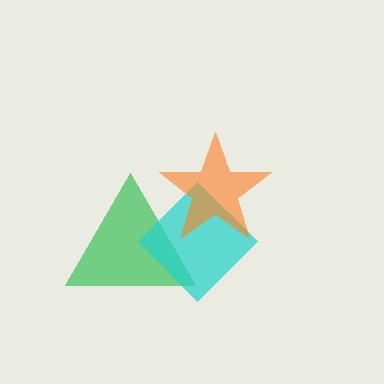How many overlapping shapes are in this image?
There are 3 overlapping shapes in the image.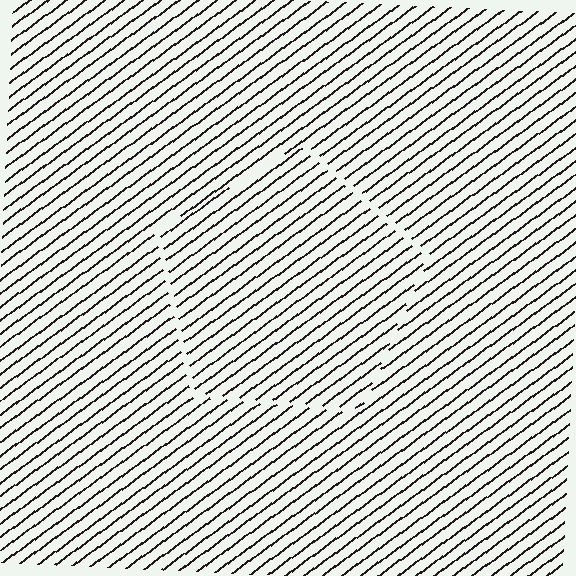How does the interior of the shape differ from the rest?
The interior of the shape contains the same grating, shifted by half a period — the contour is defined by the phase discontinuity where line-ends from the inner and outer gratings abut.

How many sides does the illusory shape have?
5 sides — the line-ends trace a pentagon.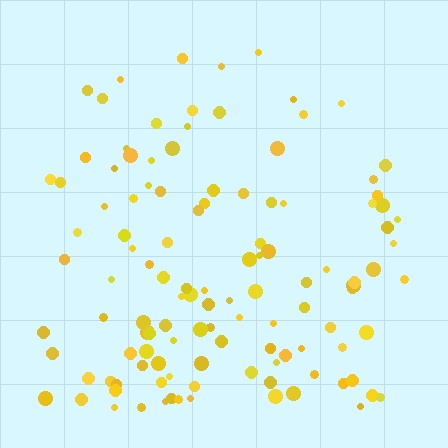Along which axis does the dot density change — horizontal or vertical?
Vertical.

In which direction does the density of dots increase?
From top to bottom, with the bottom side densest.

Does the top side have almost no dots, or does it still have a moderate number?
Still a moderate number, just noticeably fewer than the bottom.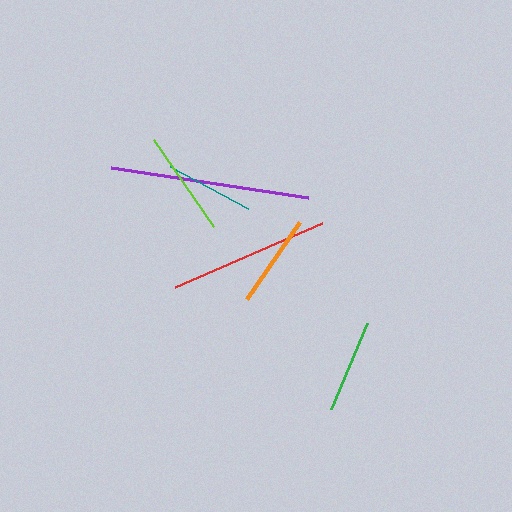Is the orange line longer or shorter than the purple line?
The purple line is longer than the orange line.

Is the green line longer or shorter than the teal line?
The green line is longer than the teal line.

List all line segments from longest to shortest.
From longest to shortest: purple, red, lime, green, orange, teal.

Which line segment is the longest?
The purple line is the longest at approximately 199 pixels.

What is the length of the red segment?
The red segment is approximately 160 pixels long.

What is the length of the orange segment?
The orange segment is approximately 93 pixels long.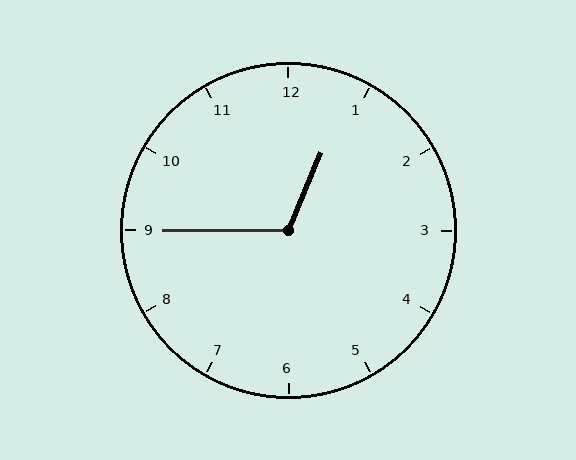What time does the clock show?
12:45.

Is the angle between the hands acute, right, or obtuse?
It is obtuse.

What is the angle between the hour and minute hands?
Approximately 112 degrees.